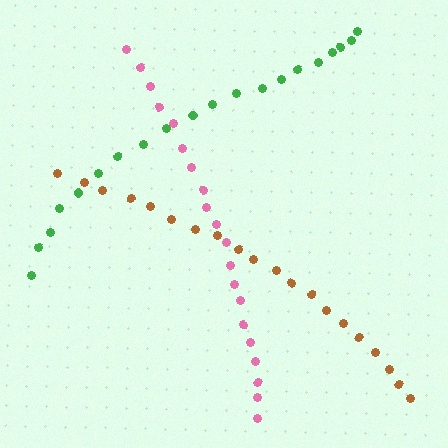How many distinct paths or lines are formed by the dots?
There are 3 distinct paths.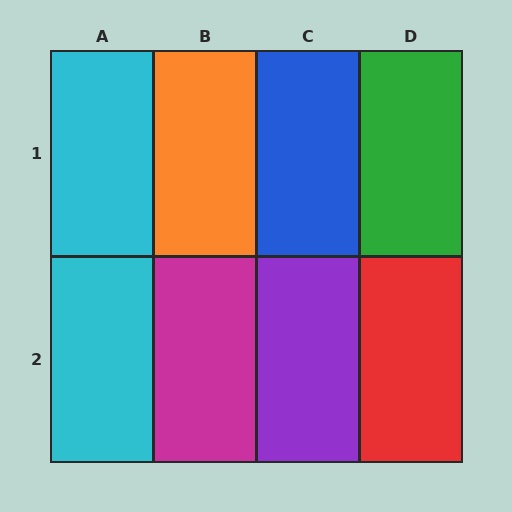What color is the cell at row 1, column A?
Cyan.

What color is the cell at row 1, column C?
Blue.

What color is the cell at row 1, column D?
Green.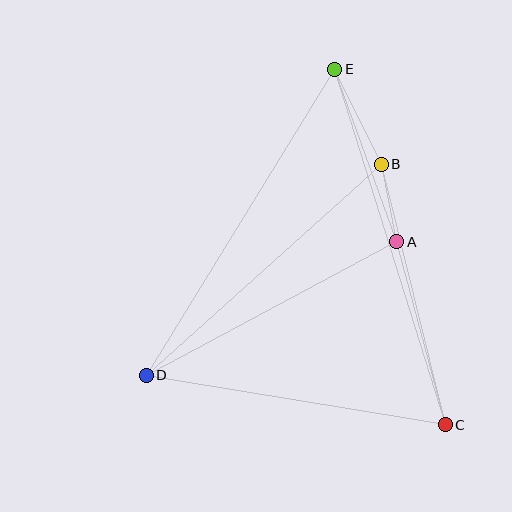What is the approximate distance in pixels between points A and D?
The distance between A and D is approximately 284 pixels.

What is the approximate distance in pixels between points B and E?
The distance between B and E is approximately 105 pixels.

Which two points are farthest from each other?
Points C and E are farthest from each other.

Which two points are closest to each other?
Points A and B are closest to each other.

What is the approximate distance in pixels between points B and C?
The distance between B and C is approximately 269 pixels.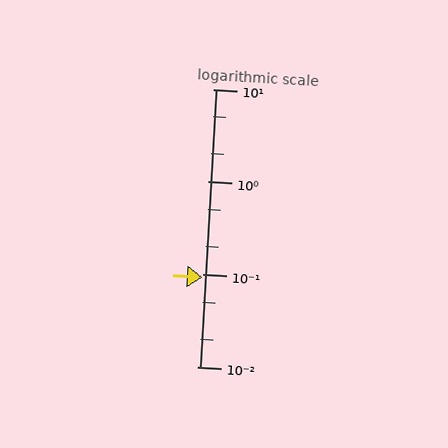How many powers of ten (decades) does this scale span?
The scale spans 3 decades, from 0.01 to 10.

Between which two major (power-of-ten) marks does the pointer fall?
The pointer is between 0.01 and 0.1.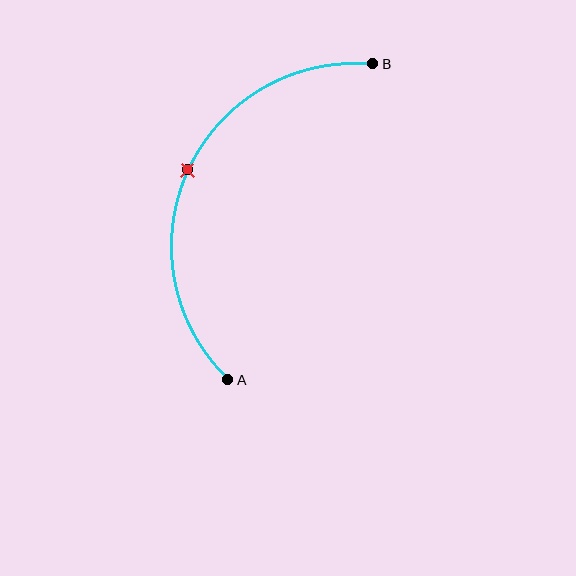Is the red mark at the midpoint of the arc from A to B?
Yes. The red mark lies on the arc at equal arc-length from both A and B — it is the arc midpoint.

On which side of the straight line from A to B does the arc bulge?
The arc bulges to the left of the straight line connecting A and B.